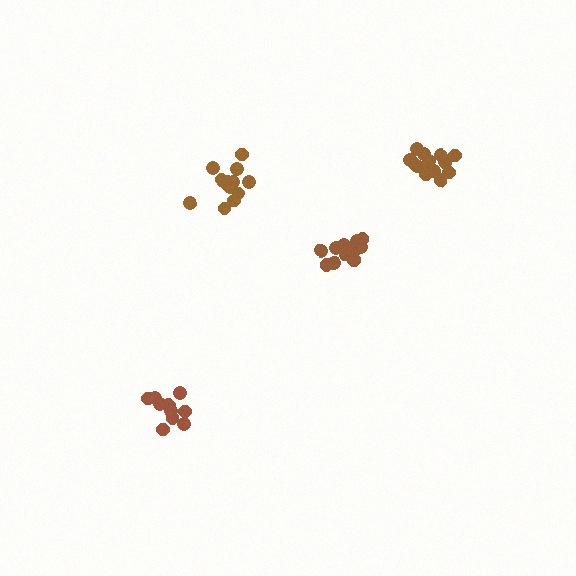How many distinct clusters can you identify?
There are 4 distinct clusters.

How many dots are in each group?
Group 1: 14 dots, Group 2: 14 dots, Group 3: 11 dots, Group 4: 14 dots (53 total).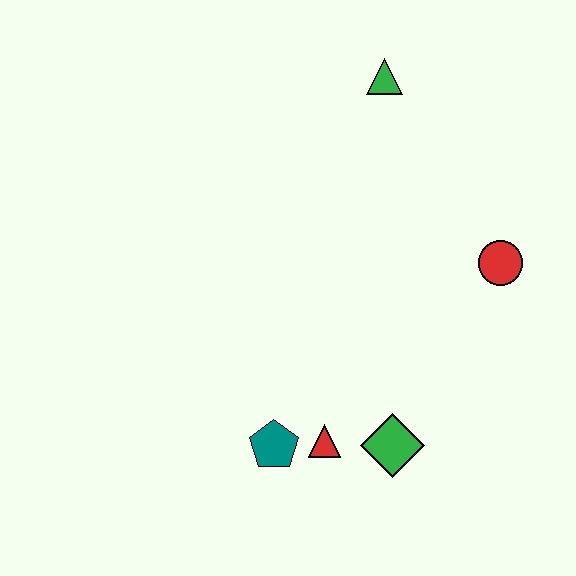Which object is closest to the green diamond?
The red triangle is closest to the green diamond.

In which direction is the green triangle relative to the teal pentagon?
The green triangle is above the teal pentagon.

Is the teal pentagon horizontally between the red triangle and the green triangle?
No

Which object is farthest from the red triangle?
The green triangle is farthest from the red triangle.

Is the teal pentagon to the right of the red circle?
No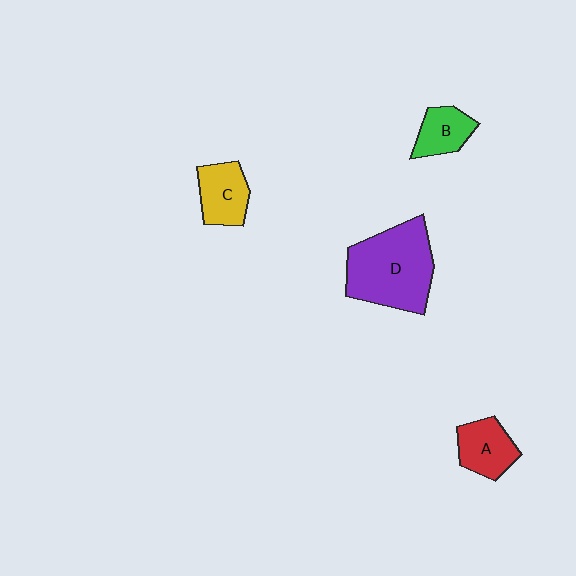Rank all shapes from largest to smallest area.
From largest to smallest: D (purple), C (yellow), A (red), B (green).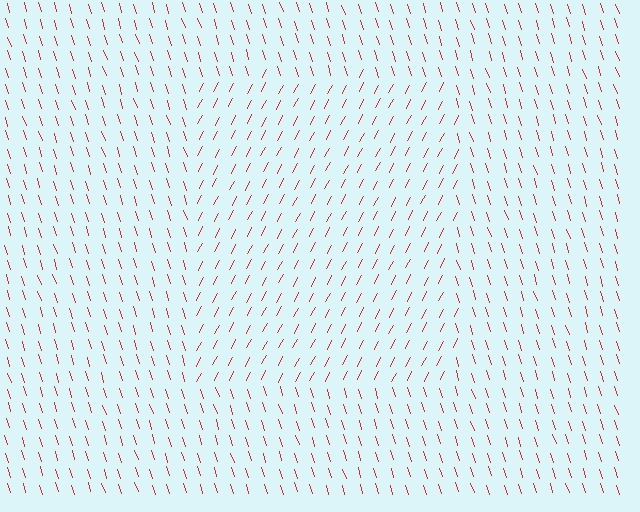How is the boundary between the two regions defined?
The boundary is defined purely by a change in line orientation (approximately 45 degrees difference). All lines are the same color and thickness.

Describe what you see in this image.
The image is filled with small red line segments. A rectangle region in the image has lines oriented differently from the surrounding lines, creating a visible texture boundary.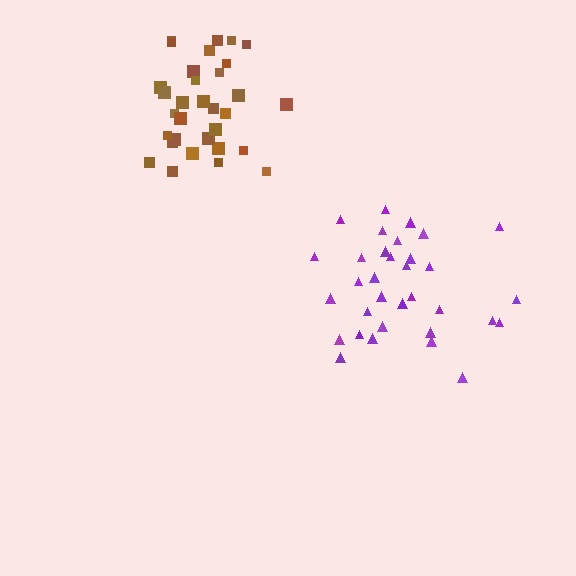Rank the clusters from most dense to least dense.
brown, purple.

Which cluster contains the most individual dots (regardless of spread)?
Purple (33).